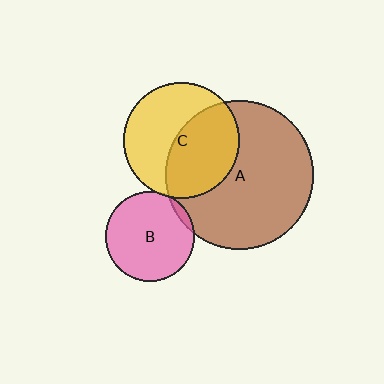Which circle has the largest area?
Circle A (brown).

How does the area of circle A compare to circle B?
Approximately 2.8 times.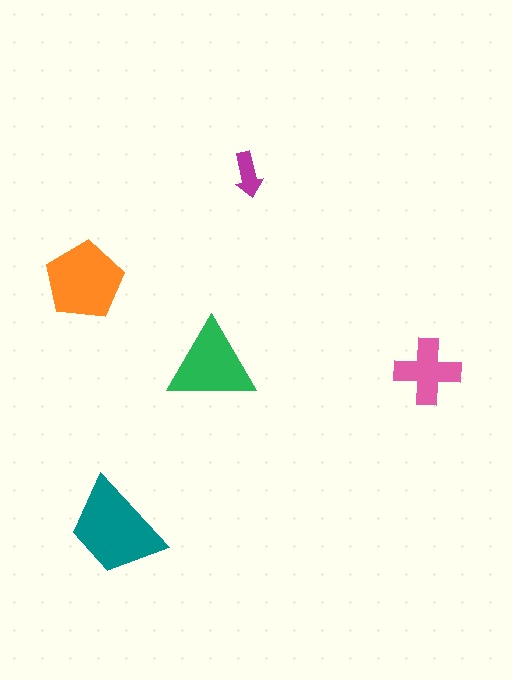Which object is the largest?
The teal trapezoid.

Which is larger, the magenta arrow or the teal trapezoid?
The teal trapezoid.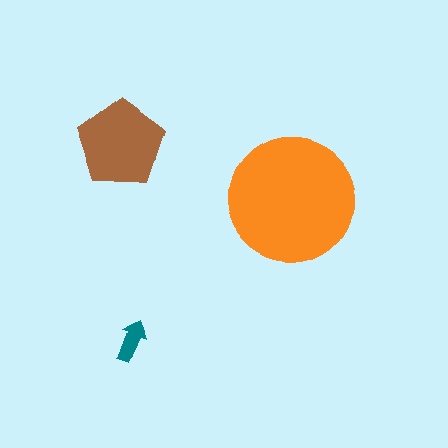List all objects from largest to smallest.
The orange circle, the brown pentagon, the teal arrow.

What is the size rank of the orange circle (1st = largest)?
1st.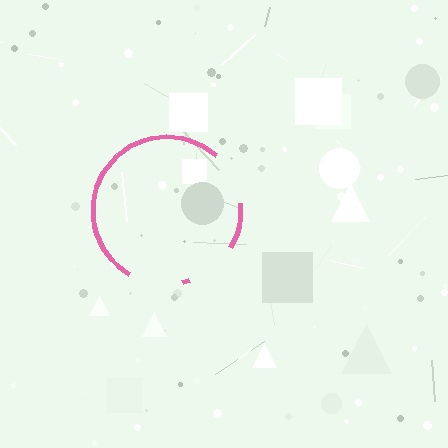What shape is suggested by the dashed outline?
The dashed outline suggests a circle.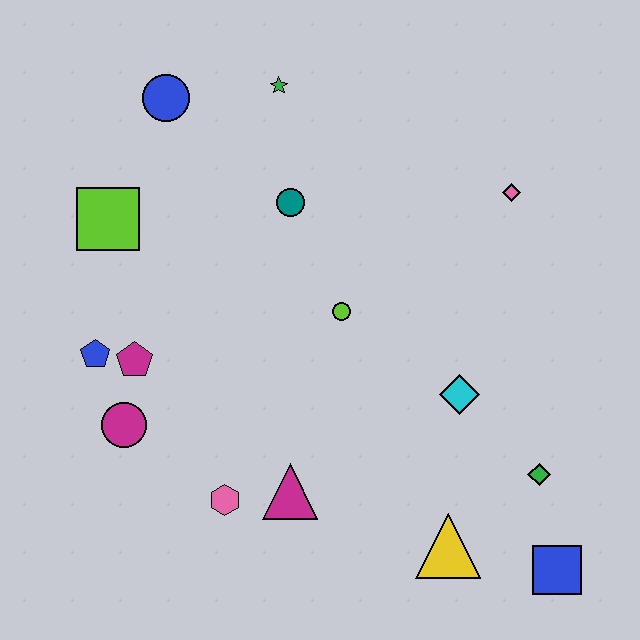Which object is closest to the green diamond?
The blue square is closest to the green diamond.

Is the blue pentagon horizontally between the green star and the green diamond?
No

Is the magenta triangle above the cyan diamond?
No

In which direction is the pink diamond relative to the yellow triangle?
The pink diamond is above the yellow triangle.